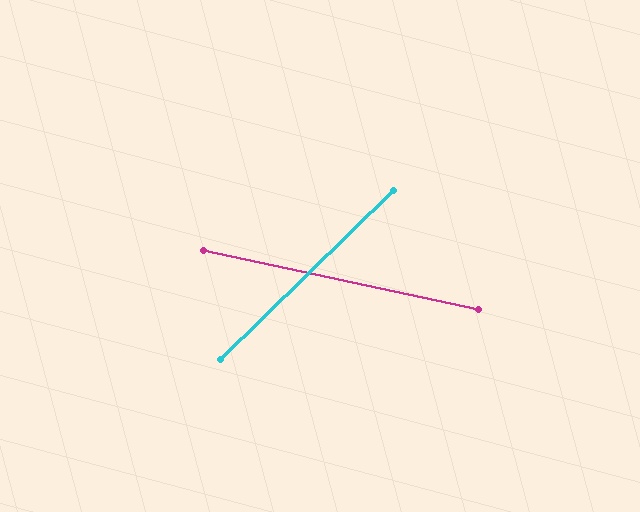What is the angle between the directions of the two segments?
Approximately 56 degrees.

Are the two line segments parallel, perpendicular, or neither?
Neither parallel nor perpendicular — they differ by about 56°.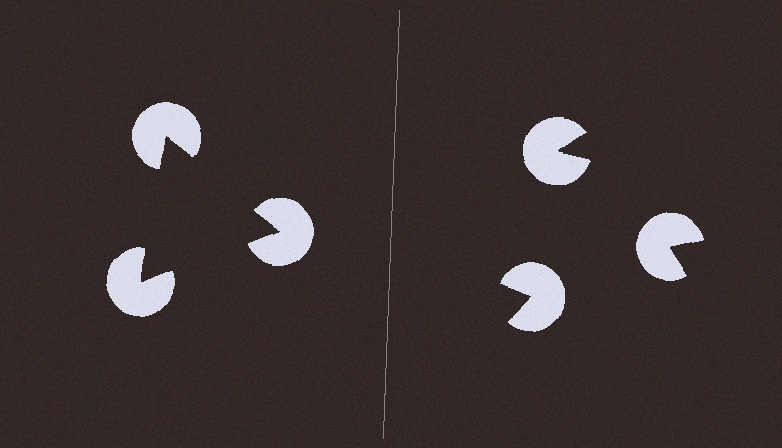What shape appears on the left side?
An illusory triangle.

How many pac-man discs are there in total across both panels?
6 — 3 on each side.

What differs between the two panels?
The pac-man discs are positioned identically on both sides; only the wedge orientations differ. On the left they align to a triangle; on the right they are misaligned.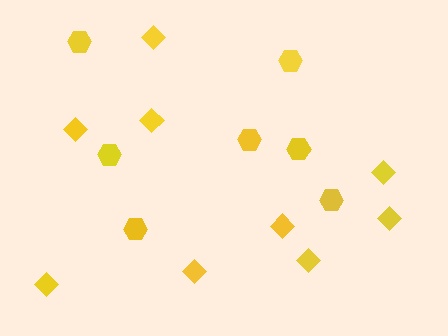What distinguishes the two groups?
There are 2 groups: one group of hexagons (7) and one group of diamonds (9).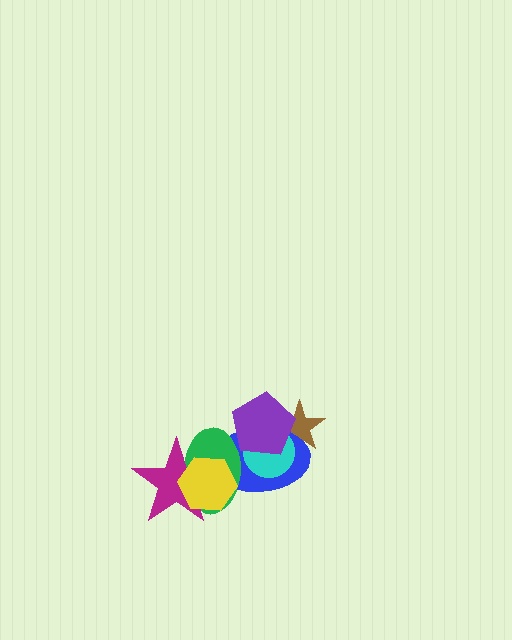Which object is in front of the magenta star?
The yellow hexagon is in front of the magenta star.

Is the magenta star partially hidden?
Yes, it is partially covered by another shape.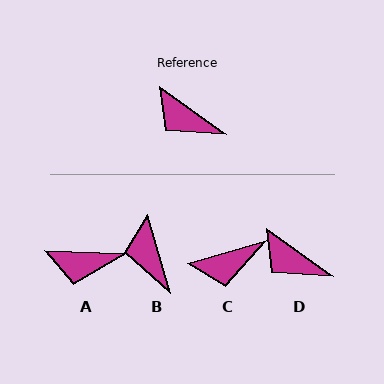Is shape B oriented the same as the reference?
No, it is off by about 38 degrees.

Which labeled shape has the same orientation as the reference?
D.